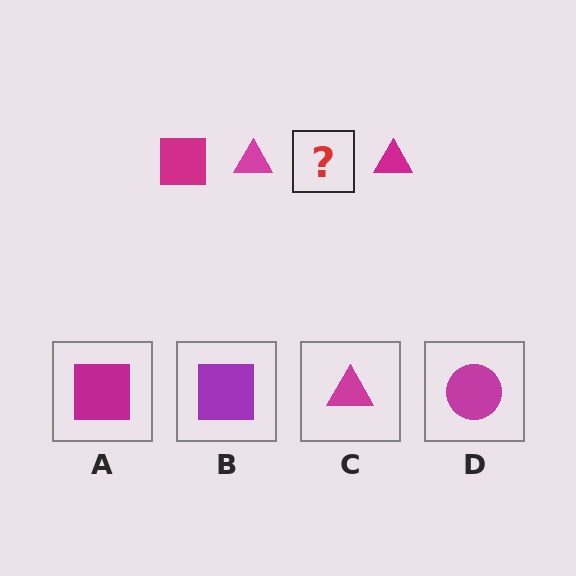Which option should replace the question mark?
Option A.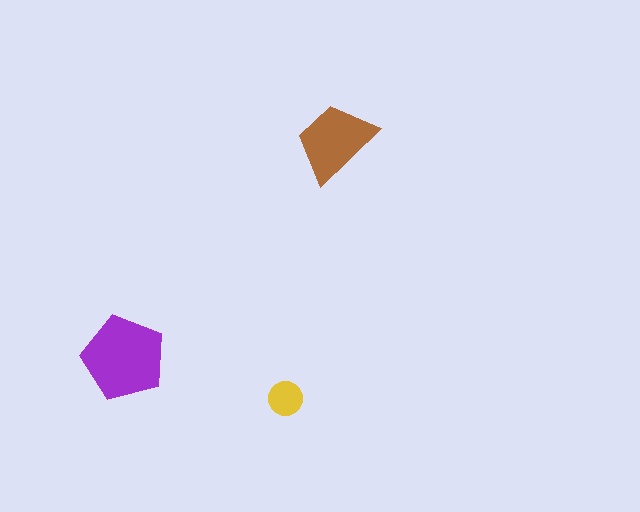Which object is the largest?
The purple pentagon.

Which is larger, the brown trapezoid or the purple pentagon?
The purple pentagon.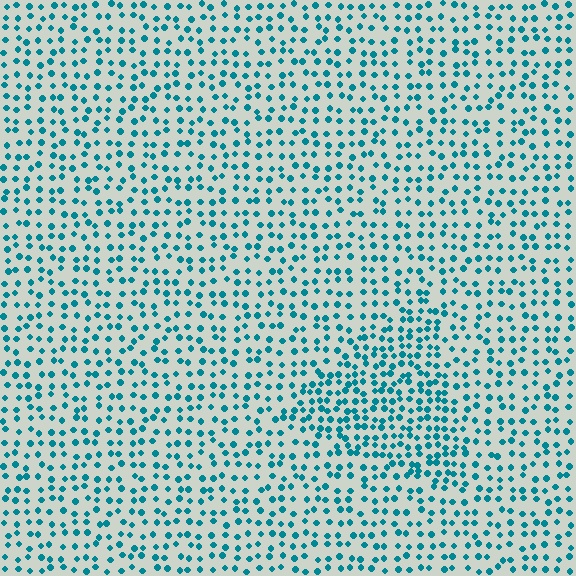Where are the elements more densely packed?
The elements are more densely packed inside the triangle boundary.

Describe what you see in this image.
The image contains small teal elements arranged at two different densities. A triangle-shaped region is visible where the elements are more densely packed than the surrounding area.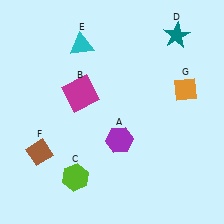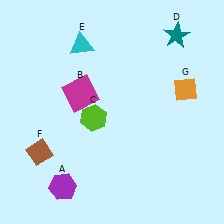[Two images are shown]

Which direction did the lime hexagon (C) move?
The lime hexagon (C) moved up.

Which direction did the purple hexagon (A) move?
The purple hexagon (A) moved left.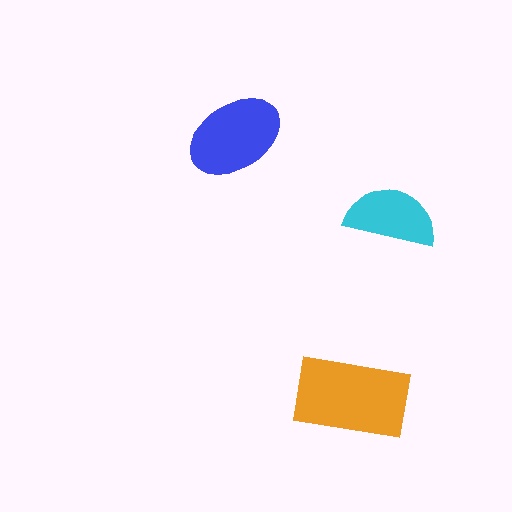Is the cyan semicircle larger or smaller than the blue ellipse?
Smaller.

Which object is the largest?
The orange rectangle.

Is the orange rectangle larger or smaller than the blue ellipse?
Larger.